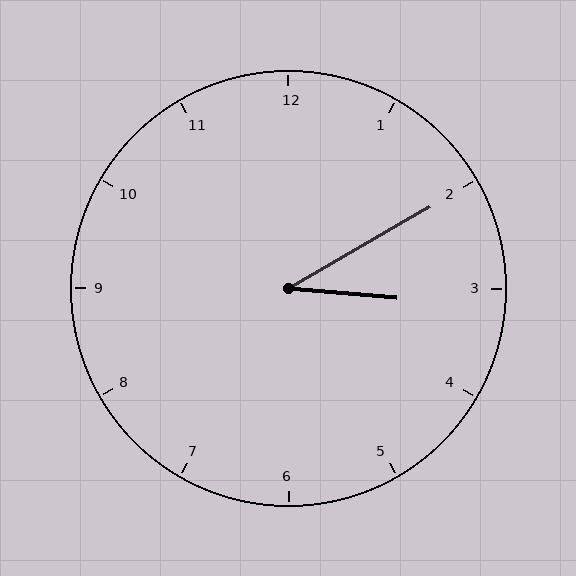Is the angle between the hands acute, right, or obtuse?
It is acute.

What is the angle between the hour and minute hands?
Approximately 35 degrees.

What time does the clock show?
3:10.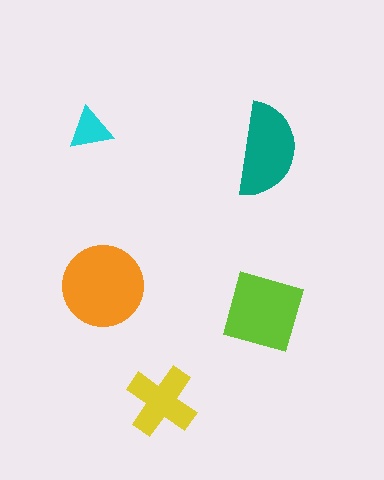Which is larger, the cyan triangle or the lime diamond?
The lime diamond.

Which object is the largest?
The orange circle.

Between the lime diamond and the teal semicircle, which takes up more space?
The lime diamond.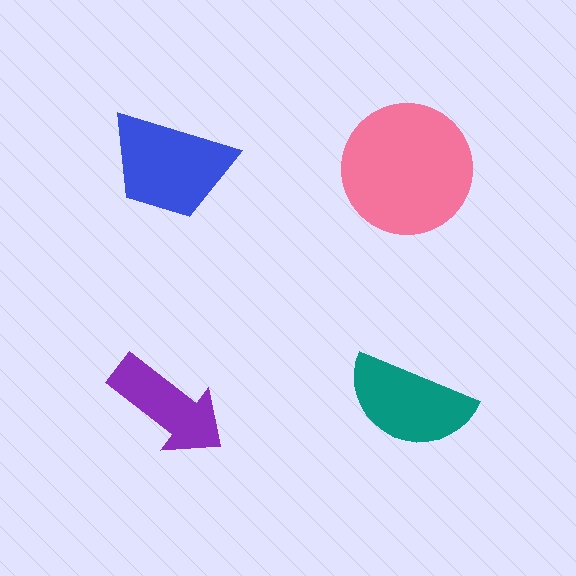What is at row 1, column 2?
A pink circle.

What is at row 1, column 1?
A blue trapezoid.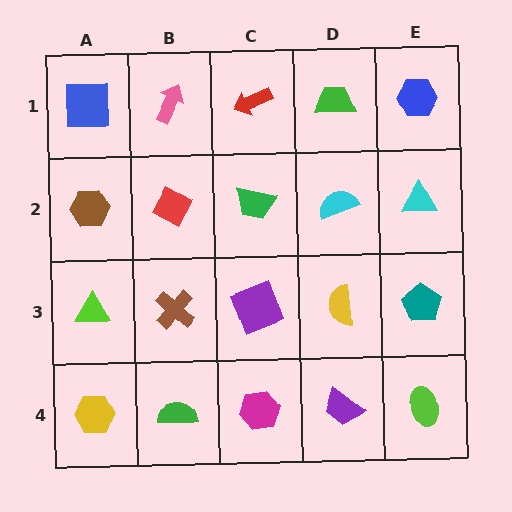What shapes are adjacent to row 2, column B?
A pink arrow (row 1, column B), a brown cross (row 3, column B), a brown hexagon (row 2, column A), a green trapezoid (row 2, column C).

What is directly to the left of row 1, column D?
A red arrow.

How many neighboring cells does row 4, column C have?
3.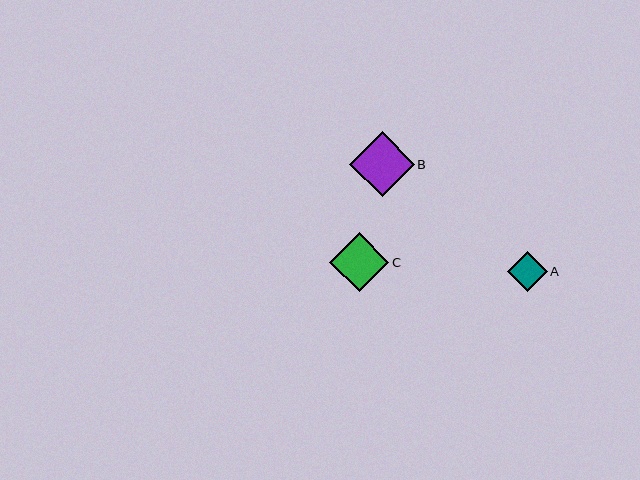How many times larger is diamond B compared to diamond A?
Diamond B is approximately 1.6 times the size of diamond A.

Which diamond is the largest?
Diamond B is the largest with a size of approximately 65 pixels.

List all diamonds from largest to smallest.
From largest to smallest: B, C, A.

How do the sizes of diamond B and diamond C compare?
Diamond B and diamond C are approximately the same size.